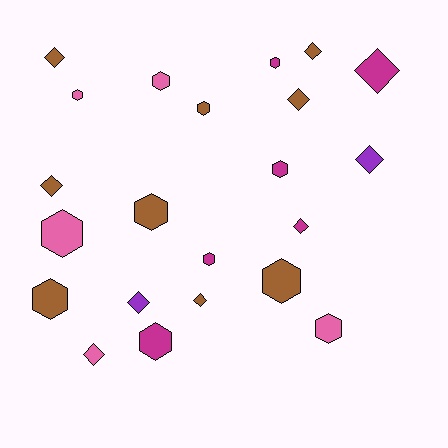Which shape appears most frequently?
Hexagon, with 12 objects.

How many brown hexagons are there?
There are 4 brown hexagons.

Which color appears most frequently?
Brown, with 9 objects.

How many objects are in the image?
There are 22 objects.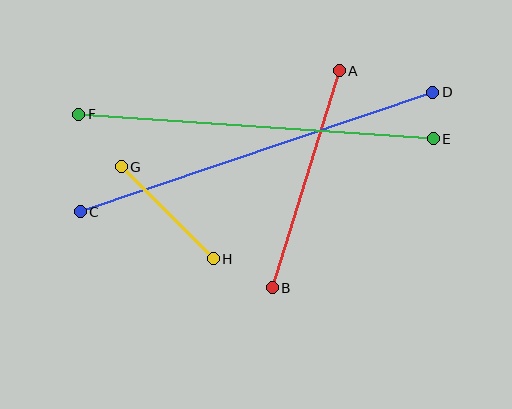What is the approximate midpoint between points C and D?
The midpoint is at approximately (257, 152) pixels.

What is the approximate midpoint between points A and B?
The midpoint is at approximately (306, 179) pixels.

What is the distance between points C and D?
The distance is approximately 372 pixels.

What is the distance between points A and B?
The distance is approximately 227 pixels.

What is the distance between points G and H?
The distance is approximately 130 pixels.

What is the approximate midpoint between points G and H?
The midpoint is at approximately (167, 213) pixels.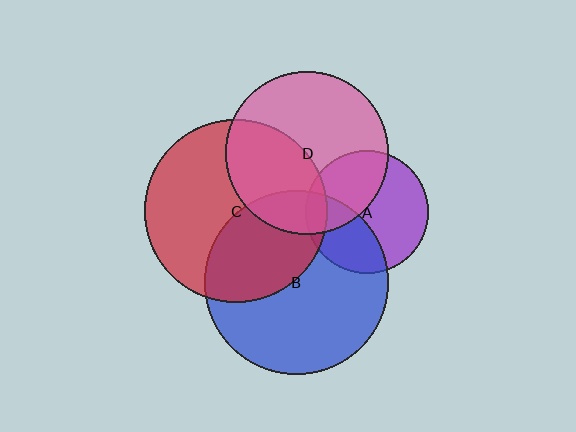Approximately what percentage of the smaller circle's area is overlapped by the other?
Approximately 10%.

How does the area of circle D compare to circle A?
Approximately 1.8 times.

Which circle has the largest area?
Circle B (blue).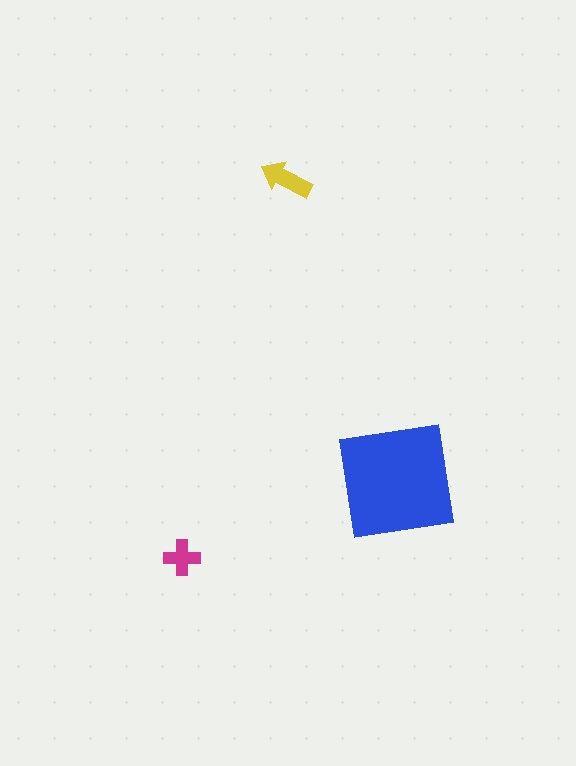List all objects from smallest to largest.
The magenta cross, the yellow arrow, the blue square.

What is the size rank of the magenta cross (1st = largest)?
3rd.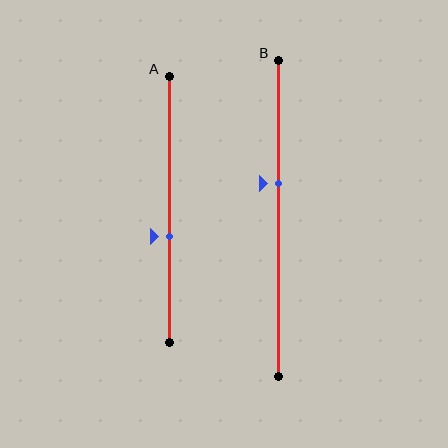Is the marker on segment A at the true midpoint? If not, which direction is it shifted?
No, the marker on segment A is shifted downward by about 10% of the segment length.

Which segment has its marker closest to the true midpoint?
Segment A has its marker closest to the true midpoint.